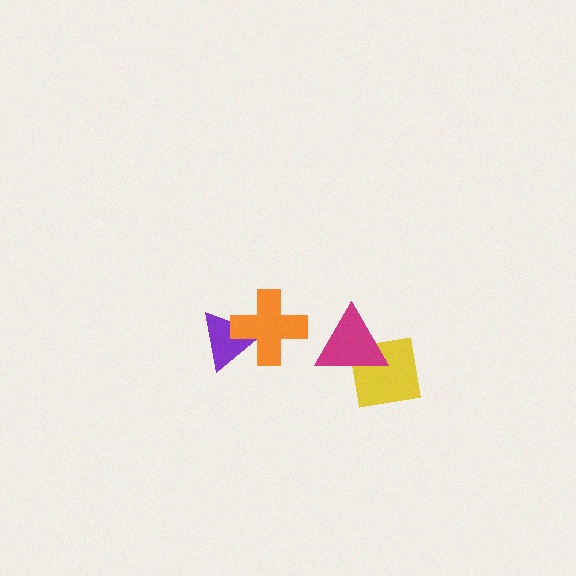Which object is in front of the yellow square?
The magenta triangle is in front of the yellow square.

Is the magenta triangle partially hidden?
No, no other shape covers it.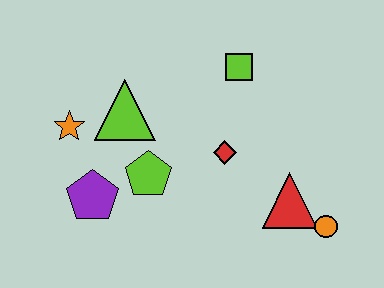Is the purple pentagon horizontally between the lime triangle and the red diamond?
No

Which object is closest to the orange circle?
The red triangle is closest to the orange circle.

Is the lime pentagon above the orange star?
No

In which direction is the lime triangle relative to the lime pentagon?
The lime triangle is above the lime pentagon.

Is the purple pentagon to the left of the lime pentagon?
Yes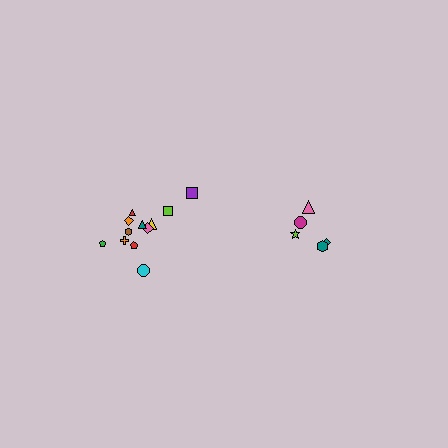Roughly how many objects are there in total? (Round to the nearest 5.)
Roughly 15 objects in total.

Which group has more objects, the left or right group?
The left group.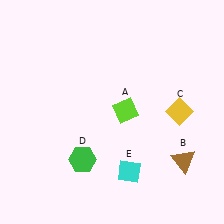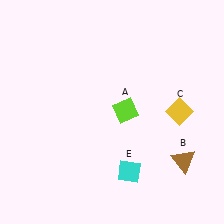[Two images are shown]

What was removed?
The green hexagon (D) was removed in Image 2.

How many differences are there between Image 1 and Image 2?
There is 1 difference between the two images.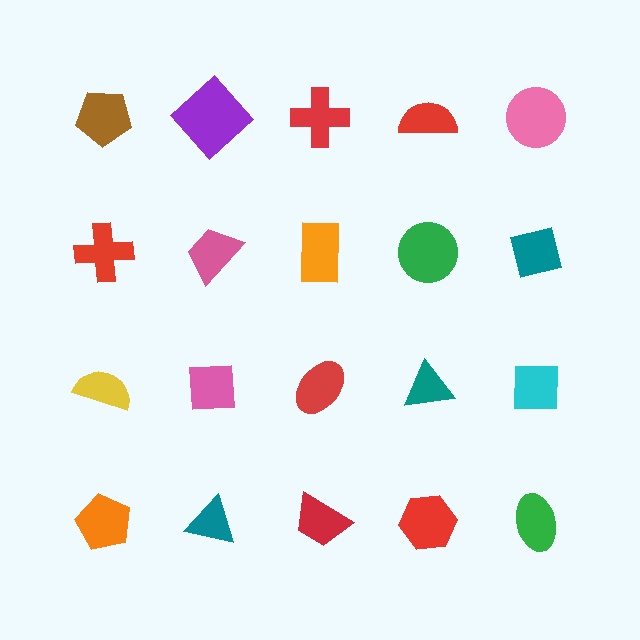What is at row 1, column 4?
A red semicircle.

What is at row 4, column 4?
A red hexagon.